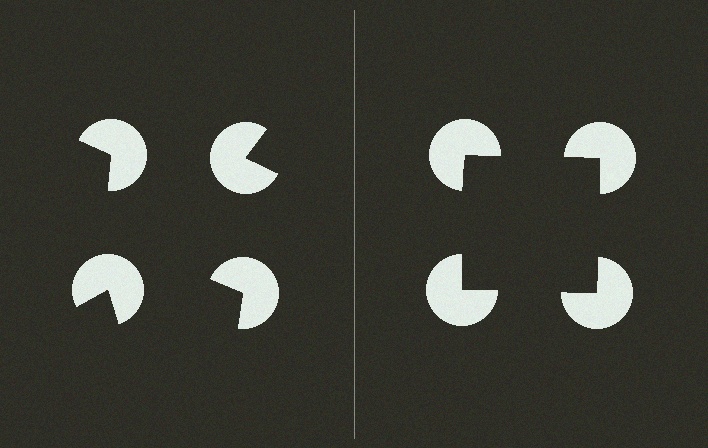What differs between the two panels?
The pac-man discs are positioned identically on both sides; only the wedge orientations differ. On the right they align to a square; on the left they are misaligned.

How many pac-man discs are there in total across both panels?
8 — 4 on each side.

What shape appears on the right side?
An illusory square.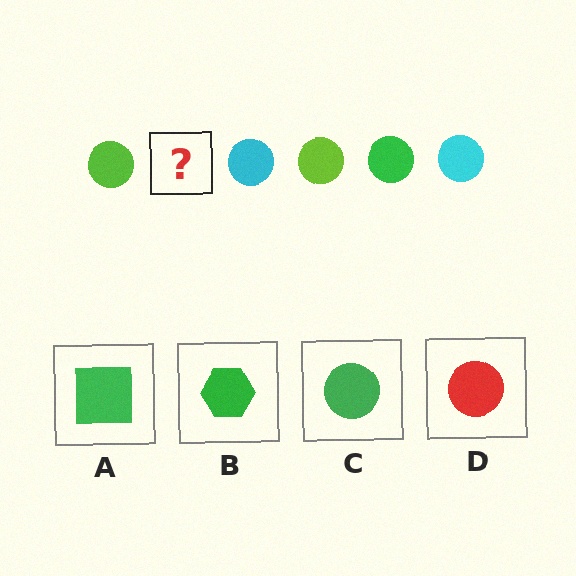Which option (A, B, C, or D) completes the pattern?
C.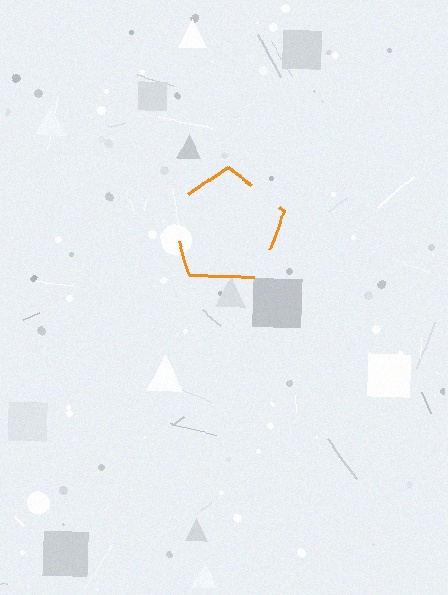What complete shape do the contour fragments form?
The contour fragments form a pentagon.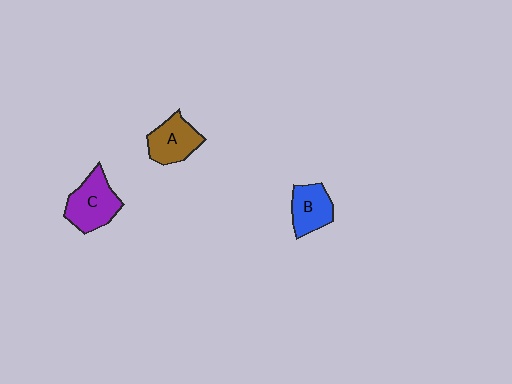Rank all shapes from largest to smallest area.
From largest to smallest: C (purple), A (brown), B (blue).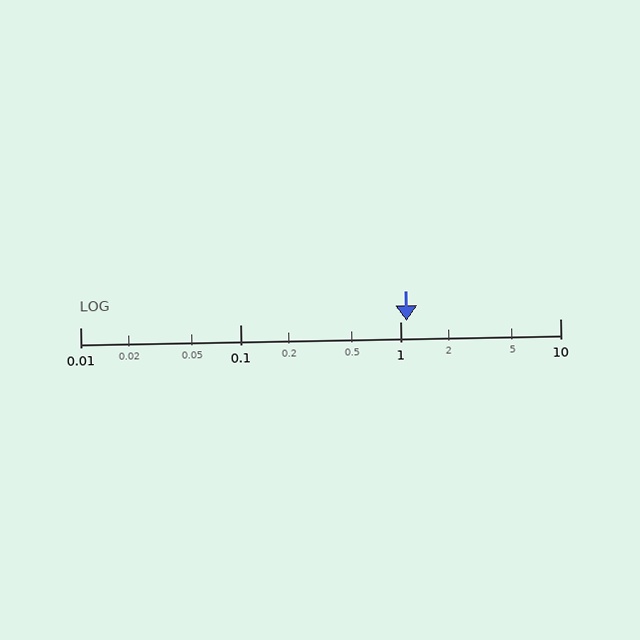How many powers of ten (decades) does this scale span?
The scale spans 3 decades, from 0.01 to 10.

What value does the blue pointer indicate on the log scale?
The pointer indicates approximately 1.1.